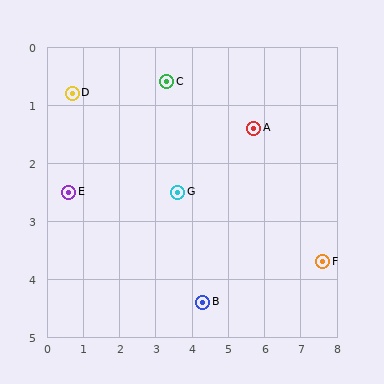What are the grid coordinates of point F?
Point F is at approximately (7.6, 3.7).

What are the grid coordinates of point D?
Point D is at approximately (0.7, 0.8).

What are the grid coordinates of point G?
Point G is at approximately (3.6, 2.5).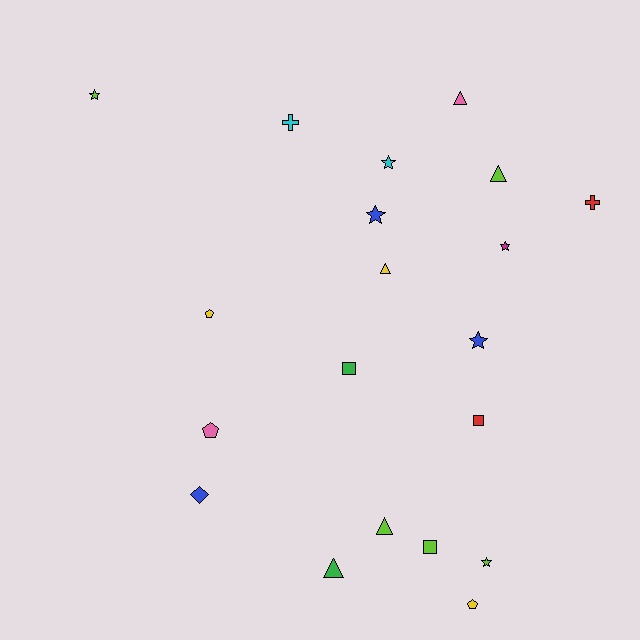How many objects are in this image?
There are 20 objects.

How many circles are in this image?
There are no circles.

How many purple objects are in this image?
There are no purple objects.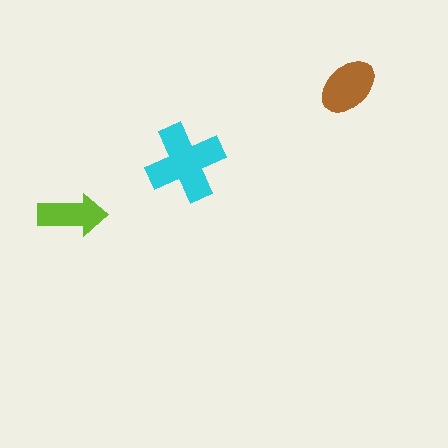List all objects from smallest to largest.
The lime arrow, the brown ellipse, the cyan cross.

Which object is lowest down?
The lime arrow is bottommost.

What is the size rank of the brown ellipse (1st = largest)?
2nd.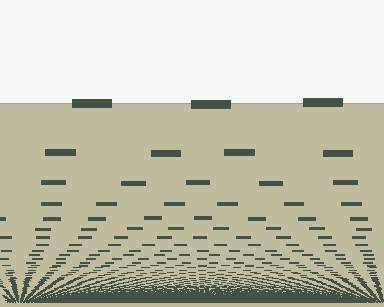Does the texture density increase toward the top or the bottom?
Density increases toward the bottom.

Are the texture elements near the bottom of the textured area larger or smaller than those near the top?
Smaller. The gradient is inverted — elements near the bottom are smaller and denser.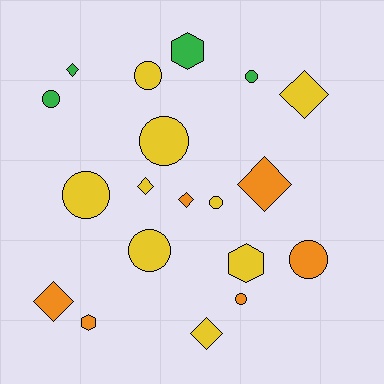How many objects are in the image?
There are 19 objects.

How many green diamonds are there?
There is 1 green diamond.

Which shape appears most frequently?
Circle, with 9 objects.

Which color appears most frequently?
Yellow, with 9 objects.